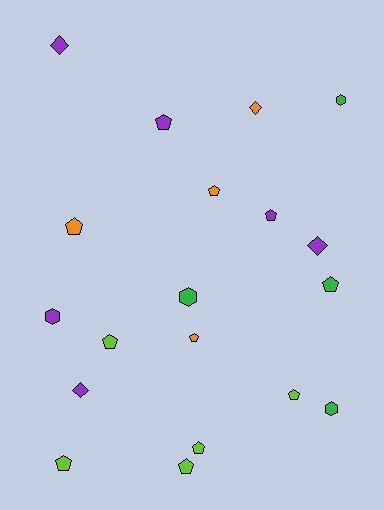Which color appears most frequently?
Purple, with 6 objects.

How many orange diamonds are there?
There is 1 orange diamond.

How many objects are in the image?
There are 19 objects.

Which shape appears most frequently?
Pentagon, with 11 objects.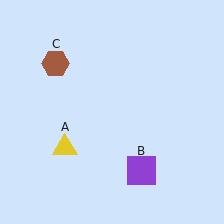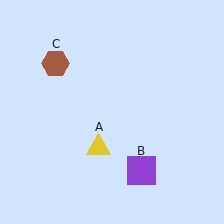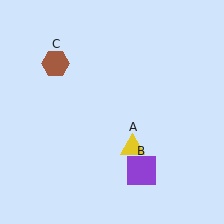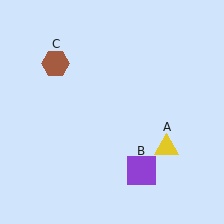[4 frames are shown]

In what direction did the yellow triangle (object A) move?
The yellow triangle (object A) moved right.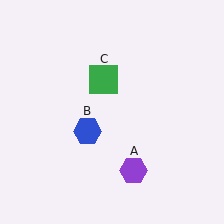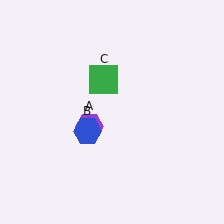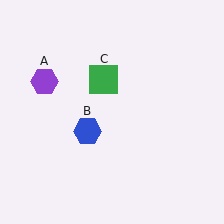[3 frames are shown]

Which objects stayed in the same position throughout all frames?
Blue hexagon (object B) and green square (object C) remained stationary.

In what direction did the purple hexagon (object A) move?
The purple hexagon (object A) moved up and to the left.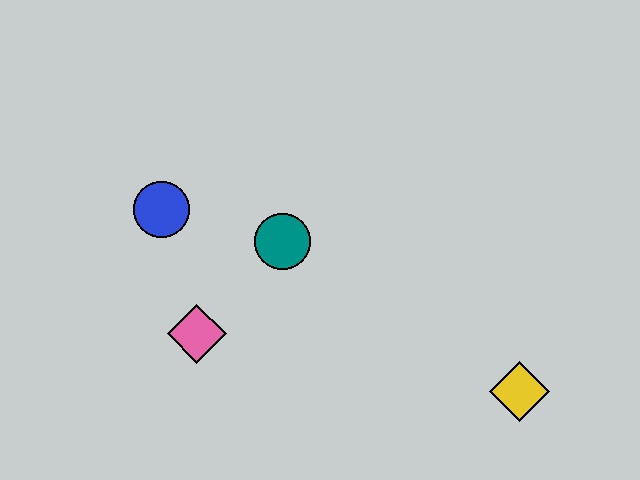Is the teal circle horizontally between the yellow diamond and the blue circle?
Yes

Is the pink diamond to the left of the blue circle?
No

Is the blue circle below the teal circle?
No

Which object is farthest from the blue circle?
The yellow diamond is farthest from the blue circle.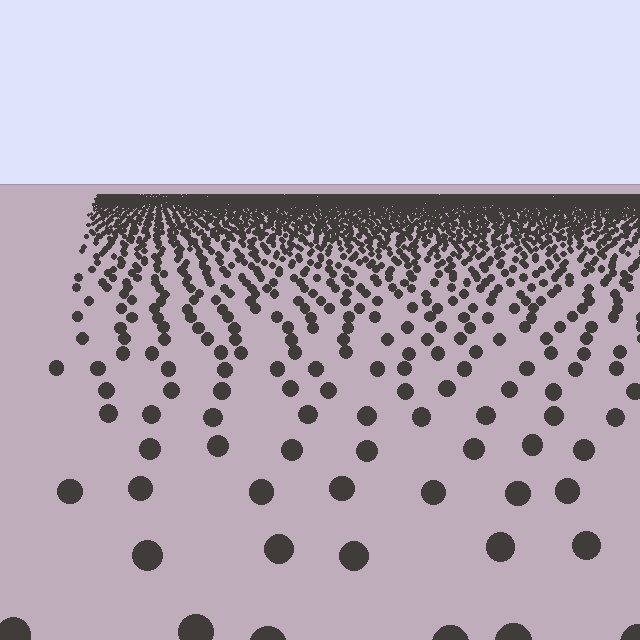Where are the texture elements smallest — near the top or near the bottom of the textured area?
Near the top.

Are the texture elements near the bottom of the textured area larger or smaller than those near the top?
Larger. Near the bottom, elements are closer to the viewer and appear at a bigger on-screen size.